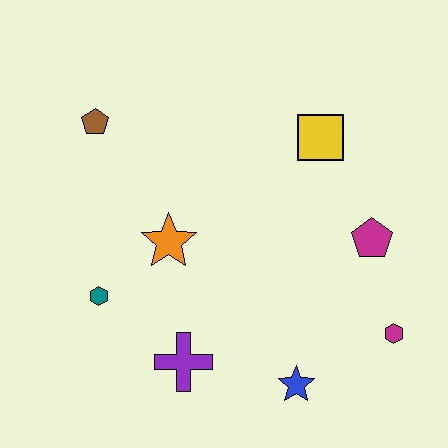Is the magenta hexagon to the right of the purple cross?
Yes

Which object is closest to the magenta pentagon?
The magenta hexagon is closest to the magenta pentagon.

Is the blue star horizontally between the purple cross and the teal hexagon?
No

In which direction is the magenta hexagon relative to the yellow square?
The magenta hexagon is below the yellow square.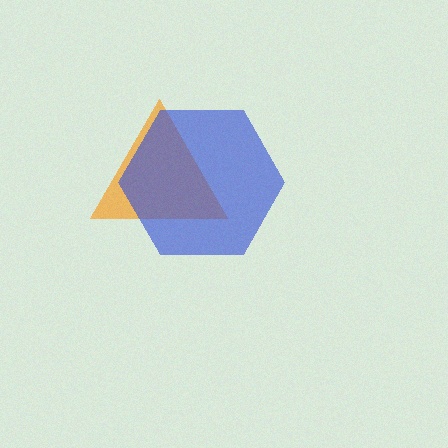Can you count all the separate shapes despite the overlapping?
Yes, there are 2 separate shapes.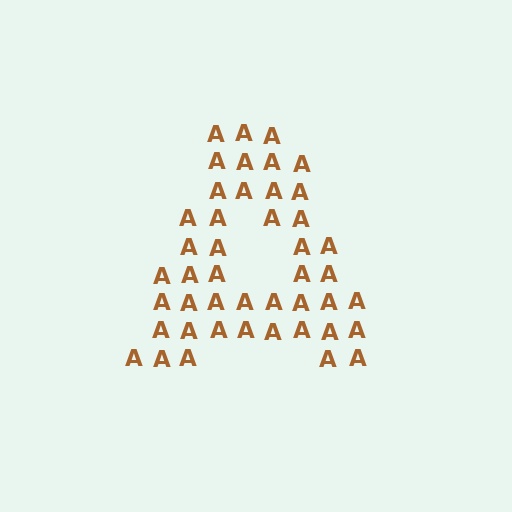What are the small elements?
The small elements are letter A's.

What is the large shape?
The large shape is the letter A.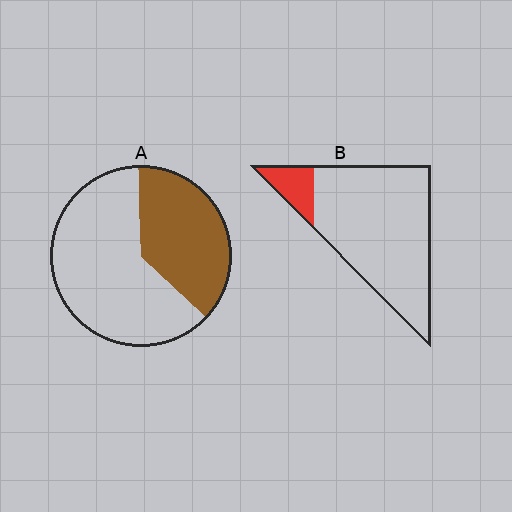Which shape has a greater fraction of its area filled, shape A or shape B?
Shape A.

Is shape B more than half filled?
No.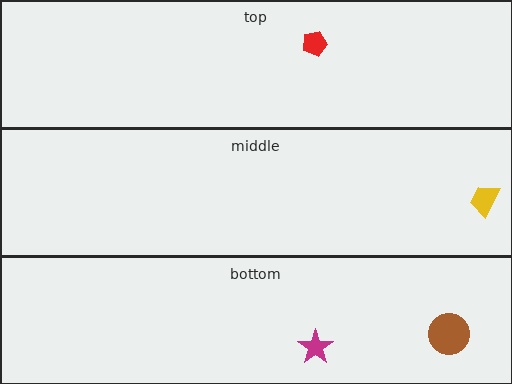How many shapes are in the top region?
1.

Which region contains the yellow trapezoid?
The middle region.